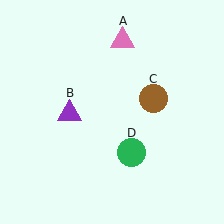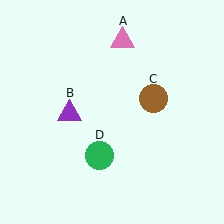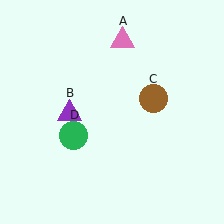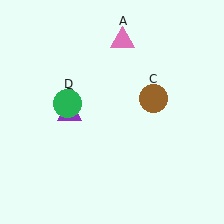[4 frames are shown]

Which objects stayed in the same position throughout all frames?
Pink triangle (object A) and purple triangle (object B) and brown circle (object C) remained stationary.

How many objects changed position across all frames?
1 object changed position: green circle (object D).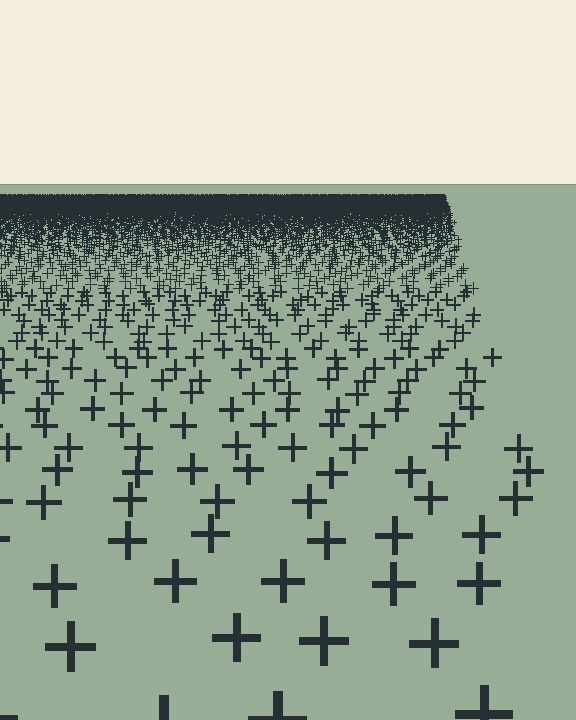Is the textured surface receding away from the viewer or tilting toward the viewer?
The surface is receding away from the viewer. Texture elements get smaller and denser toward the top.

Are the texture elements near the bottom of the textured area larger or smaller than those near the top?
Larger. Near the bottom, elements are closer to the viewer and appear at a bigger on-screen size.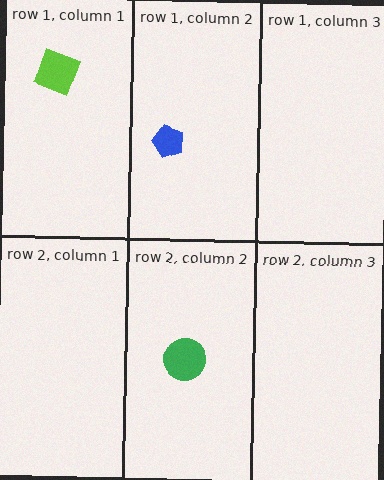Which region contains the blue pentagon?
The row 1, column 2 region.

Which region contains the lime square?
The row 1, column 1 region.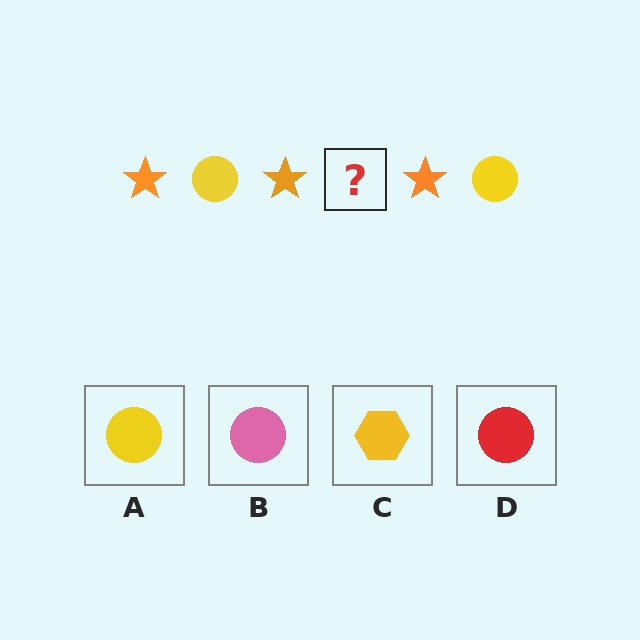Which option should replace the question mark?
Option A.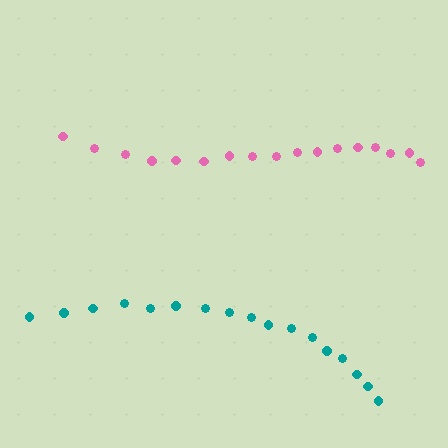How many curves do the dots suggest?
There are 2 distinct paths.